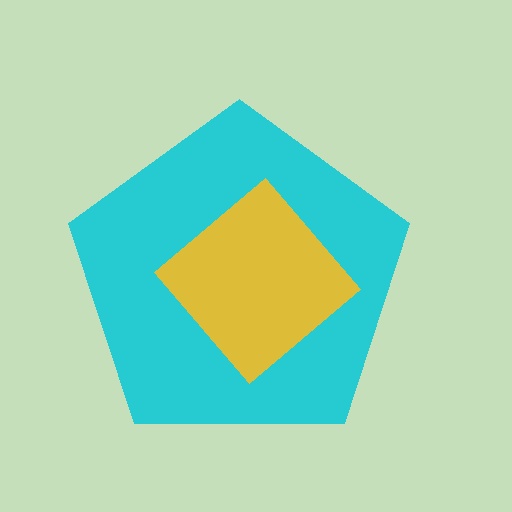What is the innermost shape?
The yellow diamond.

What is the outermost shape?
The cyan pentagon.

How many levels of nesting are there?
2.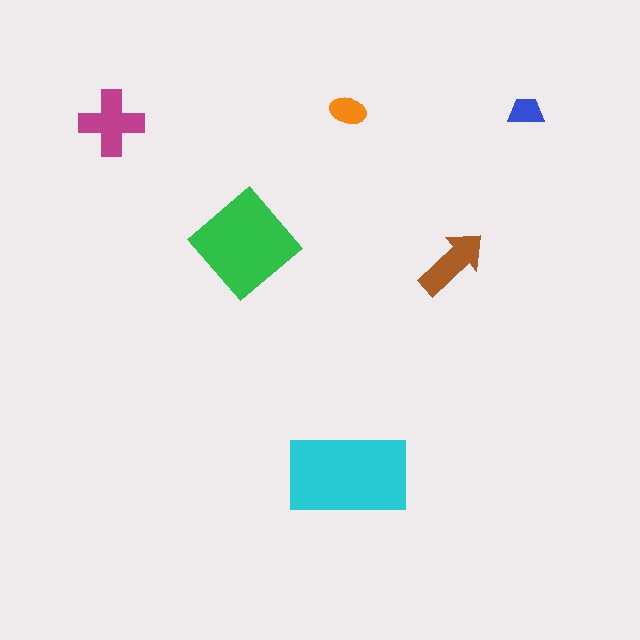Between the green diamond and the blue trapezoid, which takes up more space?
The green diamond.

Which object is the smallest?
The blue trapezoid.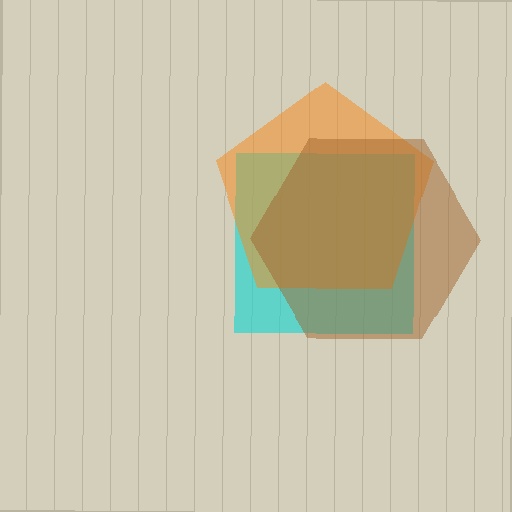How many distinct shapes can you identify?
There are 3 distinct shapes: a cyan square, an orange pentagon, a brown hexagon.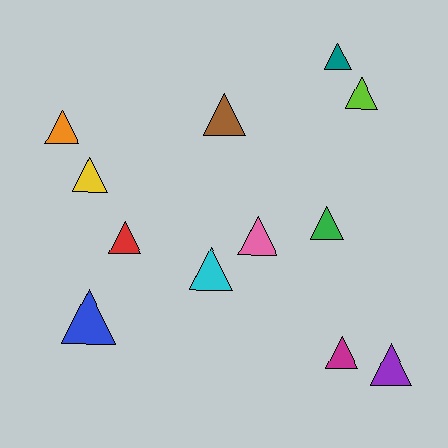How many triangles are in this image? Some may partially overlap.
There are 12 triangles.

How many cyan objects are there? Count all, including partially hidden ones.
There is 1 cyan object.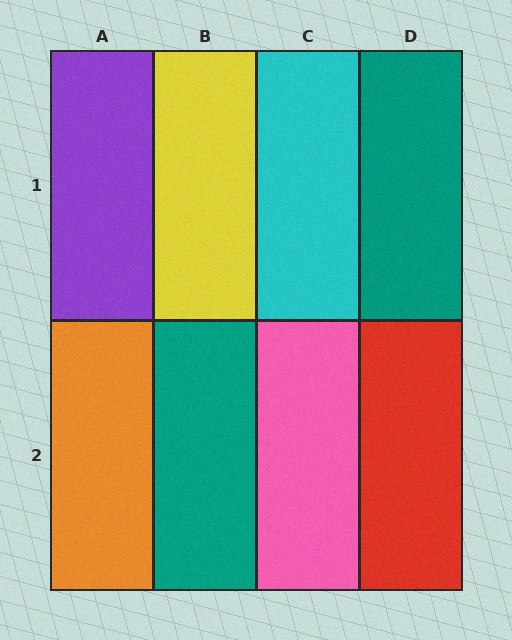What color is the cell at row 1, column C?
Cyan.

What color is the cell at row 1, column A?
Purple.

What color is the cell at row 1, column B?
Yellow.